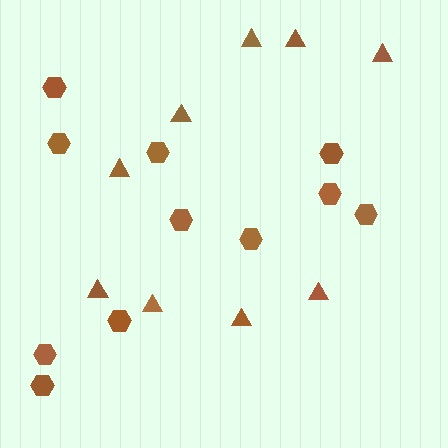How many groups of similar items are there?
There are 2 groups: one group of hexagons (11) and one group of triangles (9).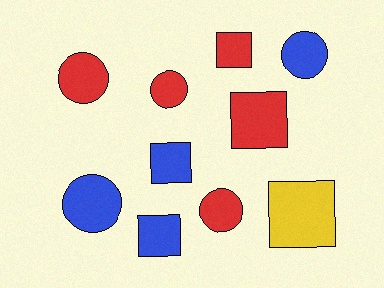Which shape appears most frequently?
Circle, with 5 objects.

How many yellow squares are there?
There is 1 yellow square.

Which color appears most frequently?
Red, with 5 objects.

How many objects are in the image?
There are 10 objects.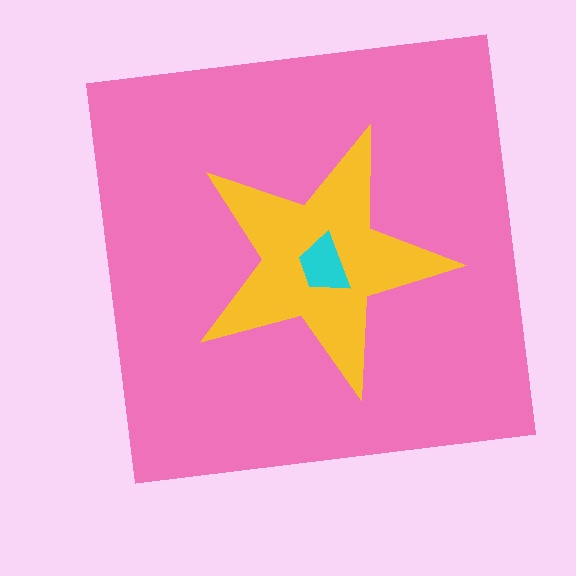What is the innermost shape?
The cyan trapezoid.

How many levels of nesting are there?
3.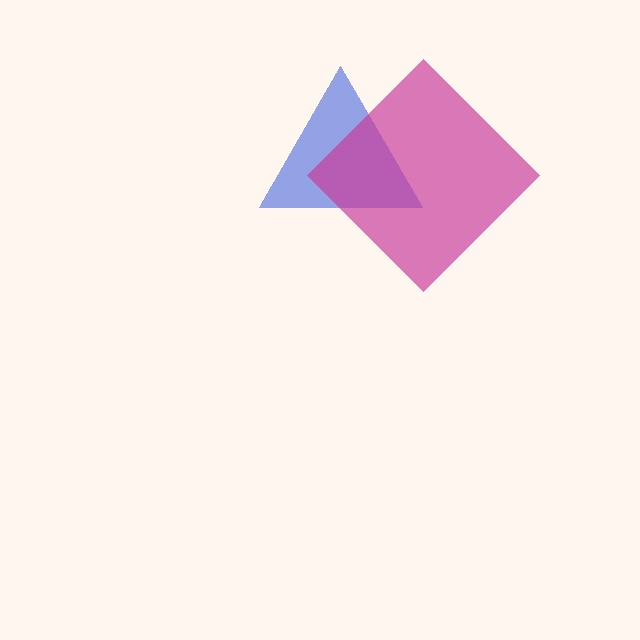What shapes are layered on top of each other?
The layered shapes are: a blue triangle, a magenta diamond.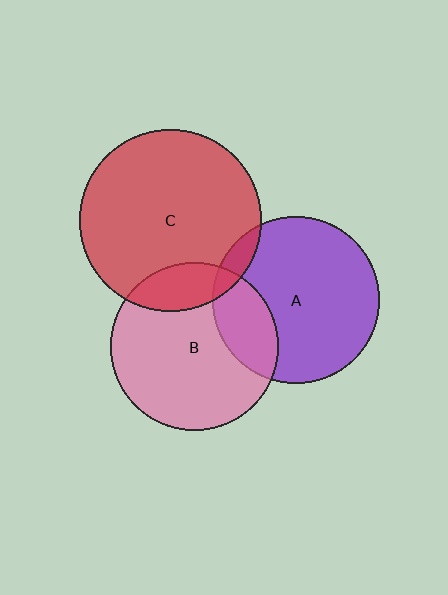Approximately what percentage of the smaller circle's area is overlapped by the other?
Approximately 5%.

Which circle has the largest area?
Circle C (red).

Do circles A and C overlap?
Yes.